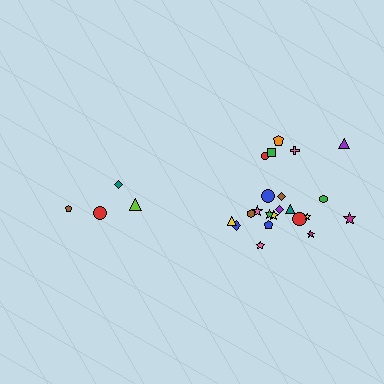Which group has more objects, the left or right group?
The right group.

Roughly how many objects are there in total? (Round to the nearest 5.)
Roughly 25 objects in total.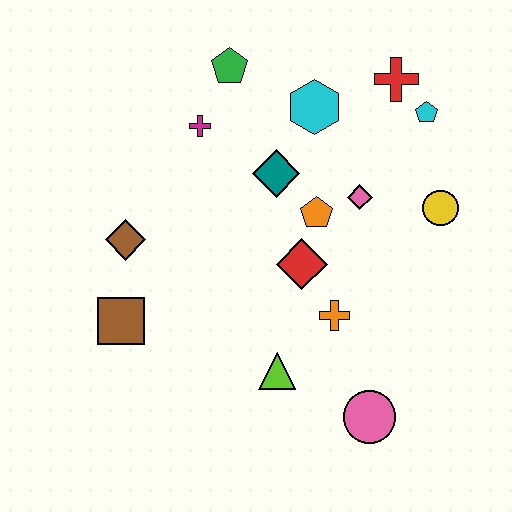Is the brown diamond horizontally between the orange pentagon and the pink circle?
No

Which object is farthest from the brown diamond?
The cyan pentagon is farthest from the brown diamond.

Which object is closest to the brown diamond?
The brown square is closest to the brown diamond.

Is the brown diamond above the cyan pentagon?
No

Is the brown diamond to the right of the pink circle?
No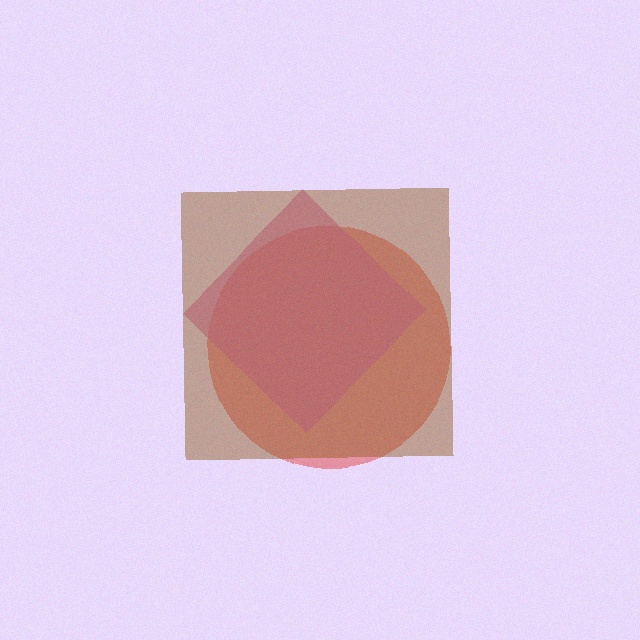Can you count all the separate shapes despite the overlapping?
Yes, there are 3 separate shapes.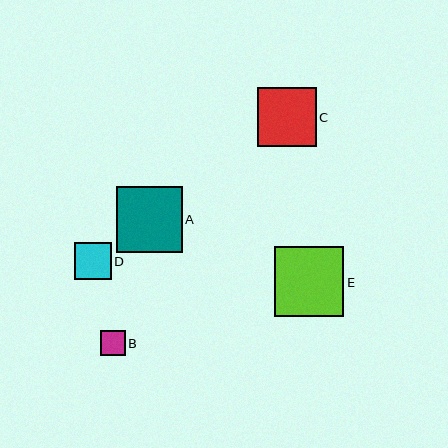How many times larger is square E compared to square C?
Square E is approximately 1.2 times the size of square C.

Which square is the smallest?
Square B is the smallest with a size of approximately 25 pixels.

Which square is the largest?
Square E is the largest with a size of approximately 70 pixels.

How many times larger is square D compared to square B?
Square D is approximately 1.5 times the size of square B.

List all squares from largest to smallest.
From largest to smallest: E, A, C, D, B.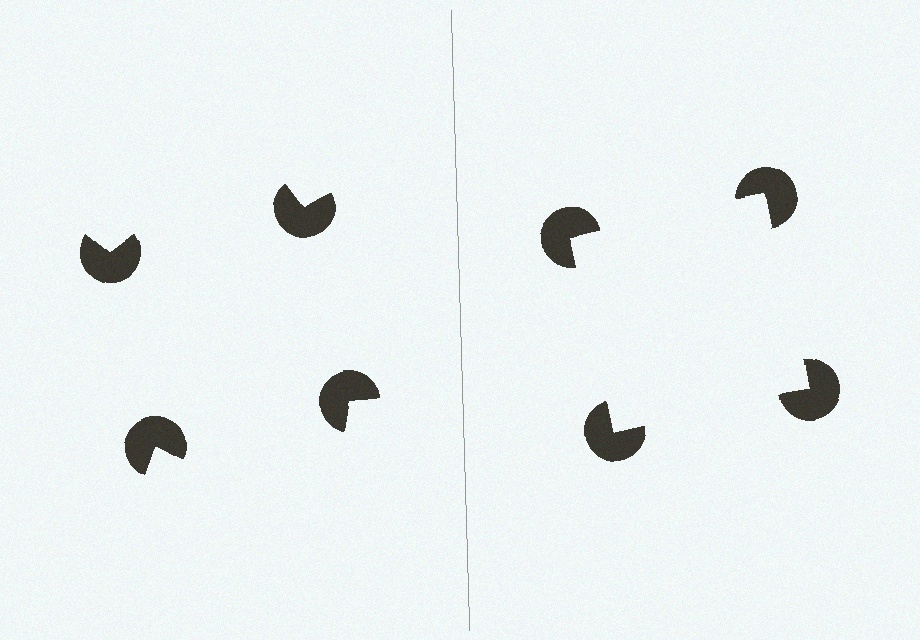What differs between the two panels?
The pac-man discs are positioned identically on both sides; only the wedge orientations differ. On the right they align to a square; on the left they are misaligned.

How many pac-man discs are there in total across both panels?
8 — 4 on each side.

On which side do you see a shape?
An illusory square appears on the right side. On the left side the wedge cuts are rotated, so no coherent shape forms.